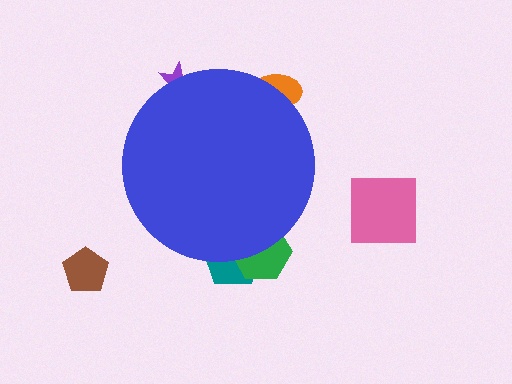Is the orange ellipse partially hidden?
Yes, the orange ellipse is partially hidden behind the blue circle.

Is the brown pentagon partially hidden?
No, the brown pentagon is fully visible.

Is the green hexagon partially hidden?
Yes, the green hexagon is partially hidden behind the blue circle.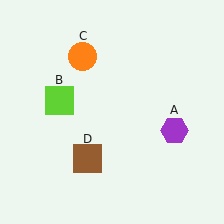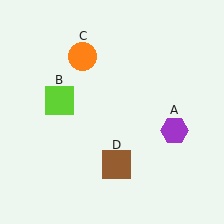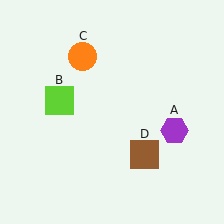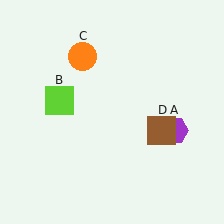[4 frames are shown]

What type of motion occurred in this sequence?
The brown square (object D) rotated counterclockwise around the center of the scene.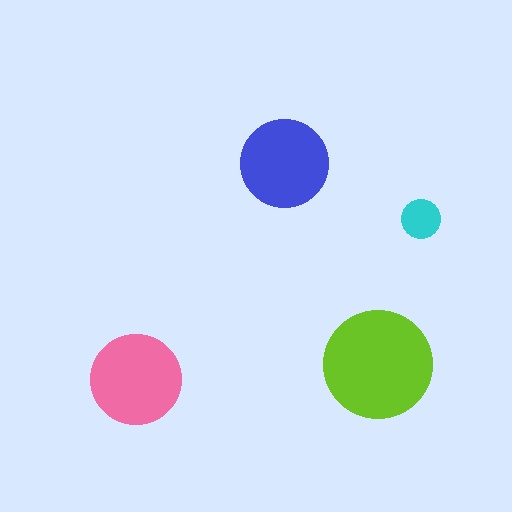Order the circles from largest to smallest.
the lime one, the pink one, the blue one, the cyan one.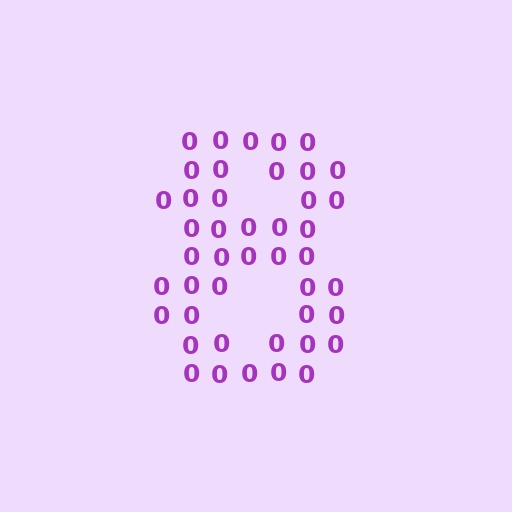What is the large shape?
The large shape is the digit 8.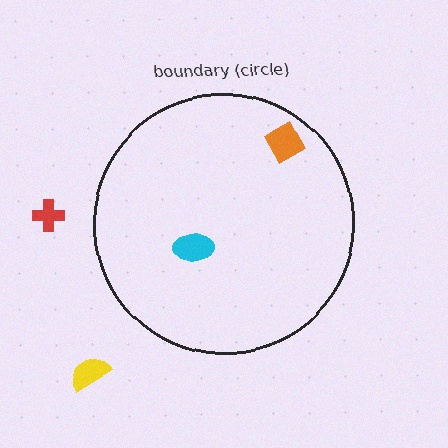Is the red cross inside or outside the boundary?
Outside.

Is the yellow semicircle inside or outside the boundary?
Outside.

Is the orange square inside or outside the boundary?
Inside.